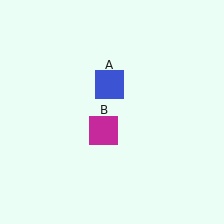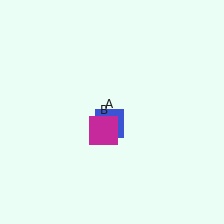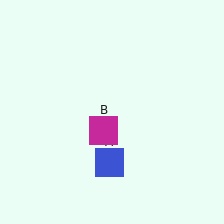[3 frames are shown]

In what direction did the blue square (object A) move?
The blue square (object A) moved down.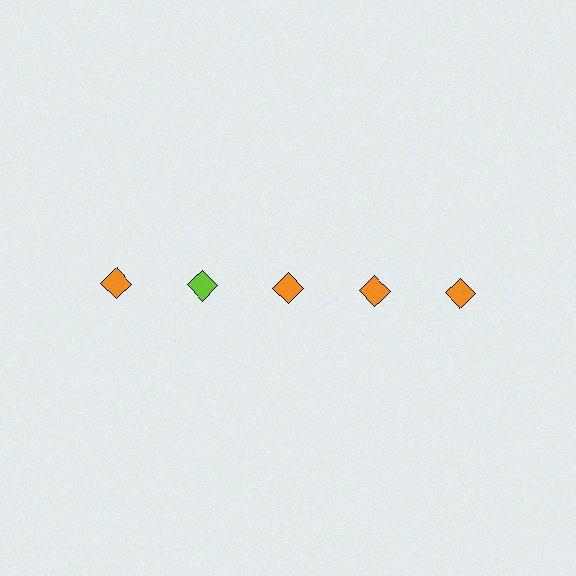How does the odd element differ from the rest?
It has a different color: lime instead of orange.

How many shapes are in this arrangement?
There are 5 shapes arranged in a grid pattern.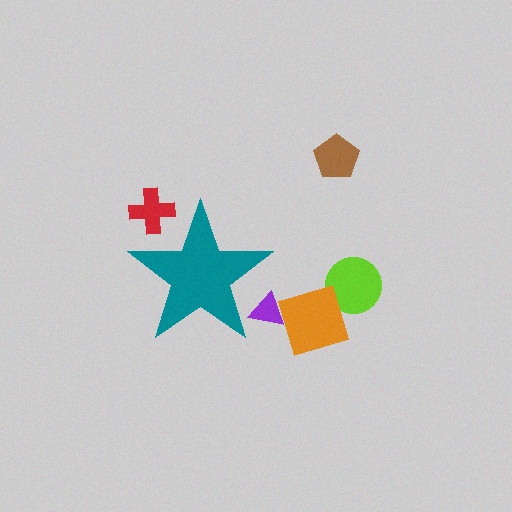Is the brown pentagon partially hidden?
No, the brown pentagon is fully visible.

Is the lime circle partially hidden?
No, the lime circle is fully visible.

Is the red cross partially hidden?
Yes, the red cross is partially hidden behind the teal star.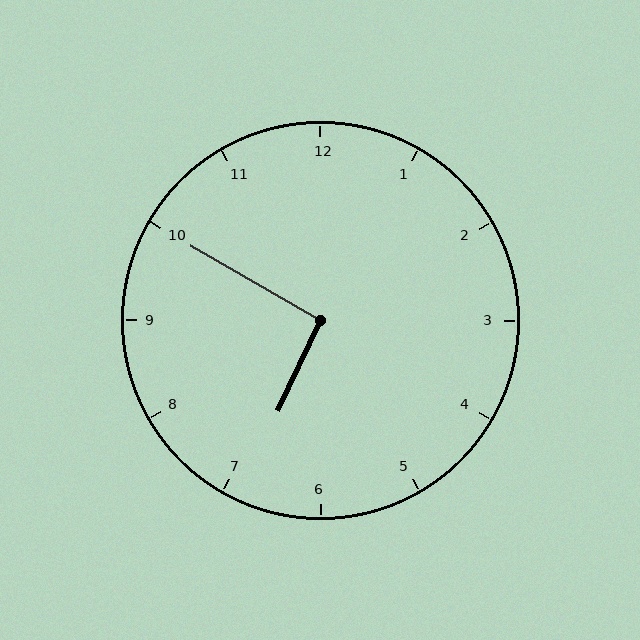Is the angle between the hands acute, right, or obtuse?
It is right.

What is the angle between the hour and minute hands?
Approximately 95 degrees.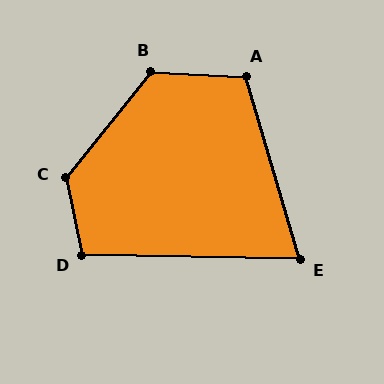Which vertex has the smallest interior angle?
E, at approximately 73 degrees.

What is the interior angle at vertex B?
Approximately 126 degrees (obtuse).